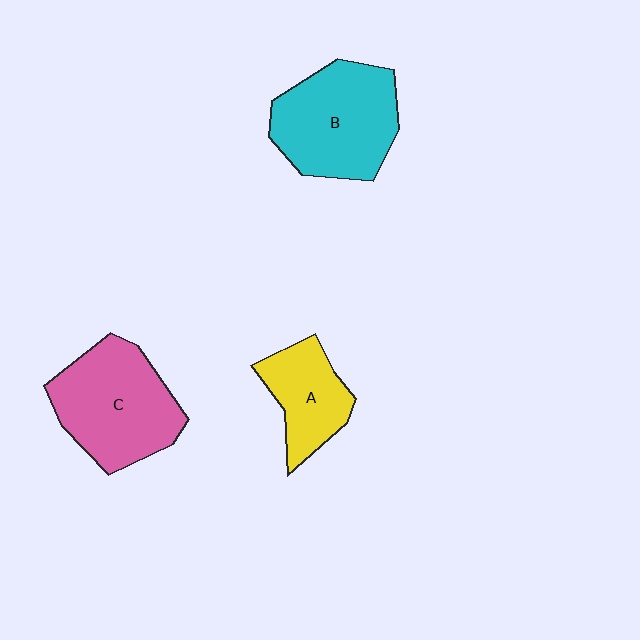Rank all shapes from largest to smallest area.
From largest to smallest: B (cyan), C (pink), A (yellow).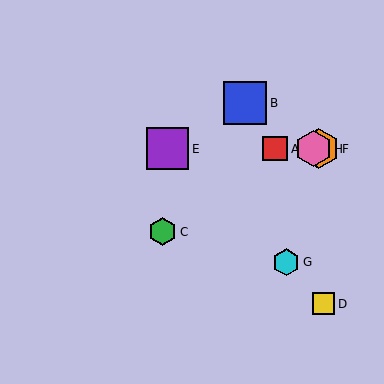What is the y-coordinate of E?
Object E is at y≈149.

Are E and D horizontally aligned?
No, E is at y≈149 and D is at y≈304.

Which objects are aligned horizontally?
Objects A, E, F, H are aligned horizontally.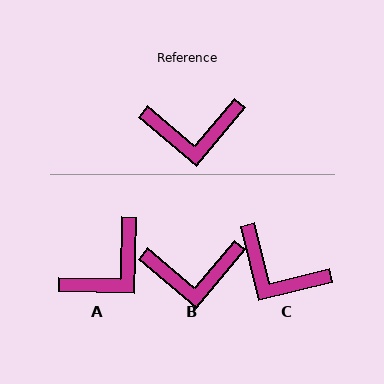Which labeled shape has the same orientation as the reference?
B.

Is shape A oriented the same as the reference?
No, it is off by about 39 degrees.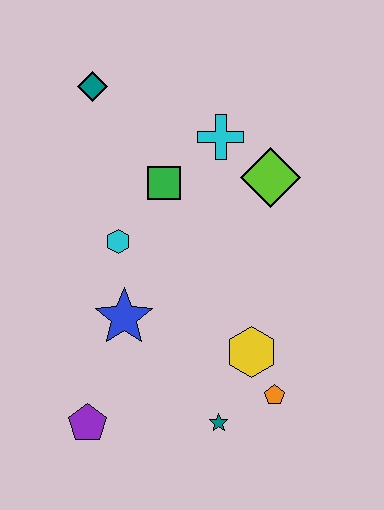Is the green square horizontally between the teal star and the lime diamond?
No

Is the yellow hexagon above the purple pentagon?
Yes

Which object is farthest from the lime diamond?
The purple pentagon is farthest from the lime diamond.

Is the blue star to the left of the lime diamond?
Yes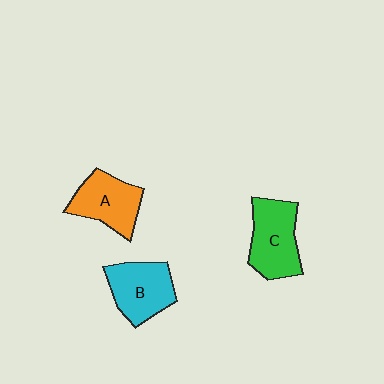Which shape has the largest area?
Shape C (green).